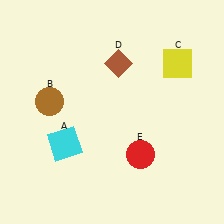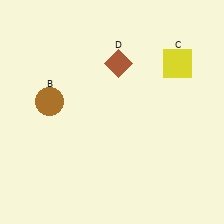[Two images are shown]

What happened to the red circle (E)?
The red circle (E) was removed in Image 2. It was in the bottom-right area of Image 1.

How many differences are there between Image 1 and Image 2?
There are 2 differences between the two images.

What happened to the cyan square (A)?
The cyan square (A) was removed in Image 2. It was in the bottom-left area of Image 1.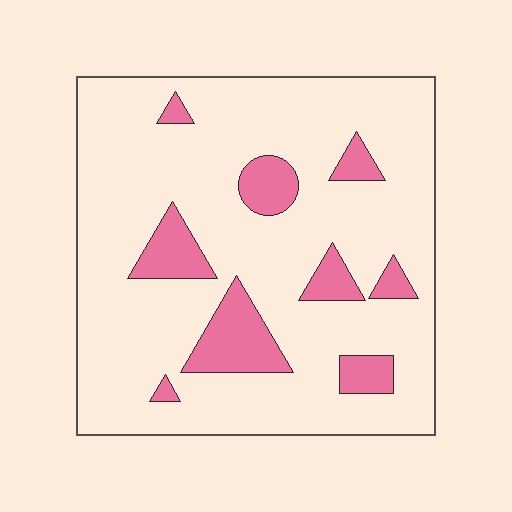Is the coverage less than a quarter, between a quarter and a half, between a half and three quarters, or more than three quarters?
Less than a quarter.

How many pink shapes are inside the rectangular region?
9.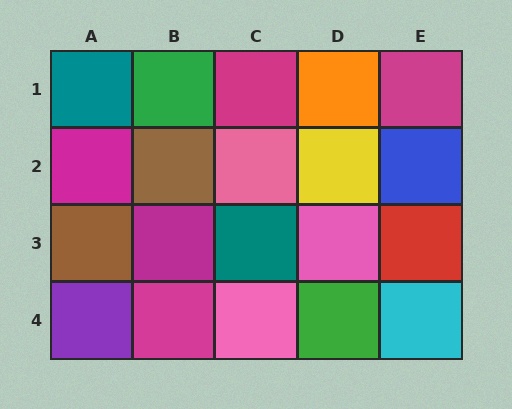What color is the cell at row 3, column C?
Teal.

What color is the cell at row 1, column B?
Green.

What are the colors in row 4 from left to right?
Purple, magenta, pink, green, cyan.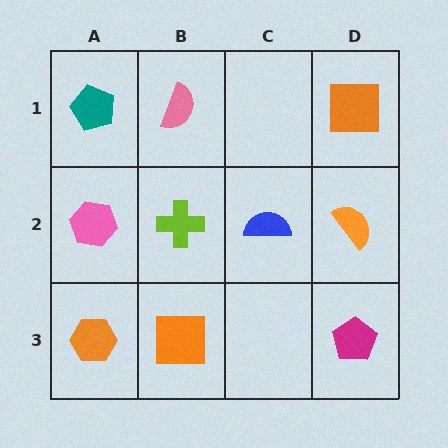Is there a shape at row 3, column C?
No, that cell is empty.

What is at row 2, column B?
A lime cross.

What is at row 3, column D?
A magenta pentagon.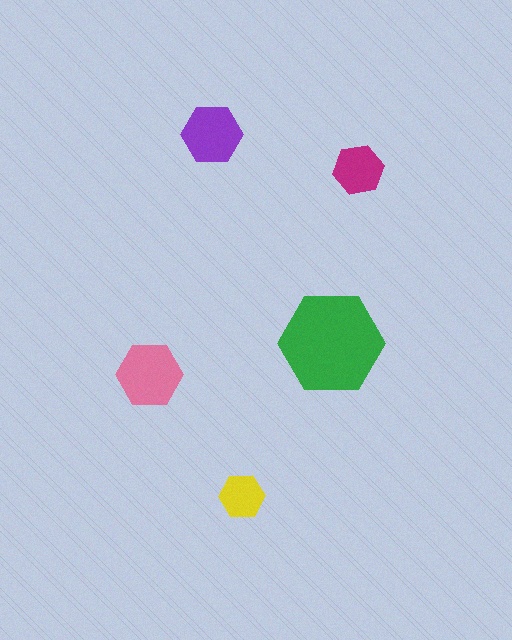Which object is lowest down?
The yellow hexagon is bottommost.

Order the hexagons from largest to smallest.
the green one, the pink one, the purple one, the magenta one, the yellow one.